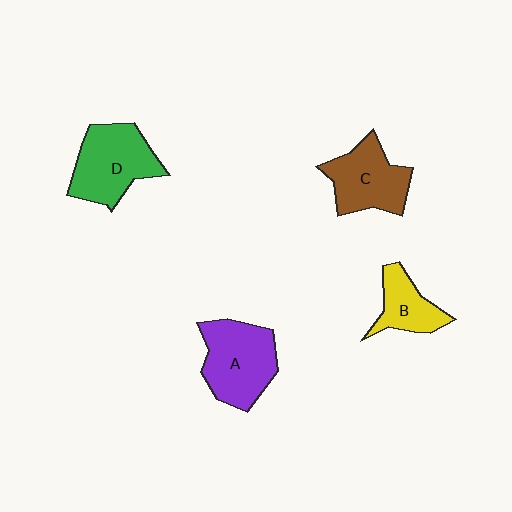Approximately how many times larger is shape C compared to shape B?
Approximately 1.5 times.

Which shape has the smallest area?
Shape B (yellow).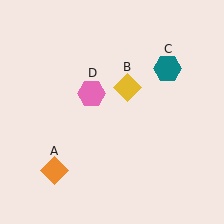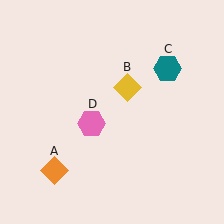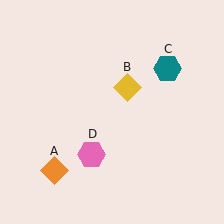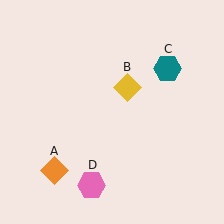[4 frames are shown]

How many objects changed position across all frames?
1 object changed position: pink hexagon (object D).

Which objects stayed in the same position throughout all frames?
Orange diamond (object A) and yellow diamond (object B) and teal hexagon (object C) remained stationary.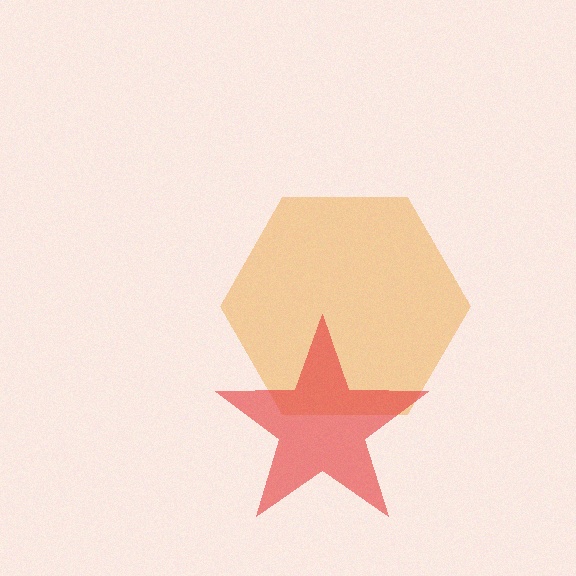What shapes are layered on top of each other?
The layered shapes are: an orange hexagon, a red star.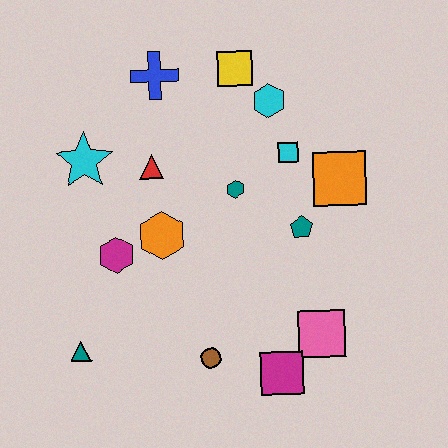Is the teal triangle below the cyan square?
Yes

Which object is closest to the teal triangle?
The magenta hexagon is closest to the teal triangle.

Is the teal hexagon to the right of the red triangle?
Yes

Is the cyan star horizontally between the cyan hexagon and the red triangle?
No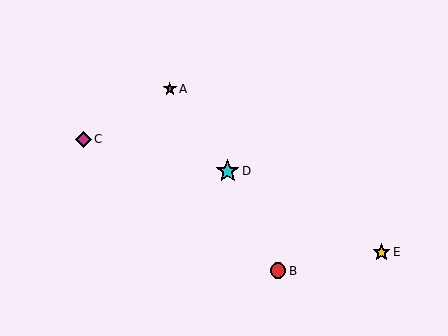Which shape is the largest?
The cyan star (labeled D) is the largest.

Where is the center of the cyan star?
The center of the cyan star is at (228, 171).